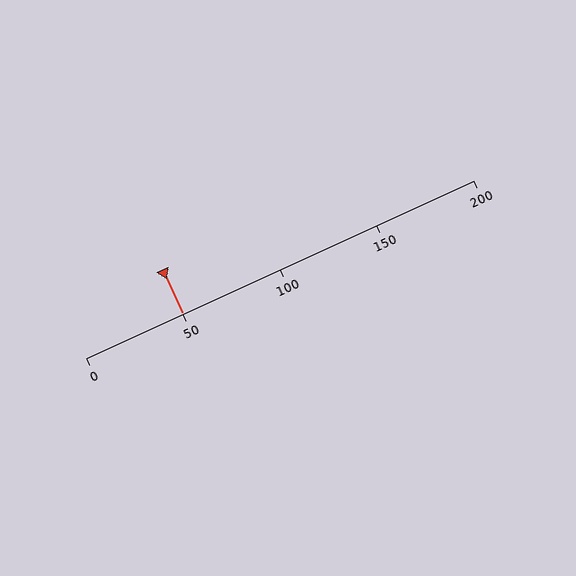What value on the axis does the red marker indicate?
The marker indicates approximately 50.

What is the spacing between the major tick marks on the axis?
The major ticks are spaced 50 apart.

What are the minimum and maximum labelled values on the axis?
The axis runs from 0 to 200.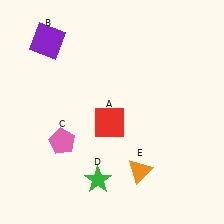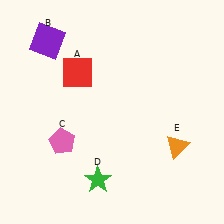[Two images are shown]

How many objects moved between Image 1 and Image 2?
2 objects moved between the two images.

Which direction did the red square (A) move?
The red square (A) moved up.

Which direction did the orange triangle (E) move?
The orange triangle (E) moved right.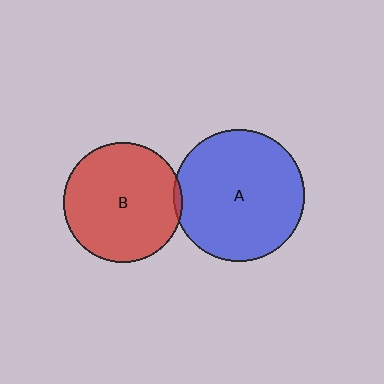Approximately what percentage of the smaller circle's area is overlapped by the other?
Approximately 5%.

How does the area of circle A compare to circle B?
Approximately 1.2 times.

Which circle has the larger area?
Circle A (blue).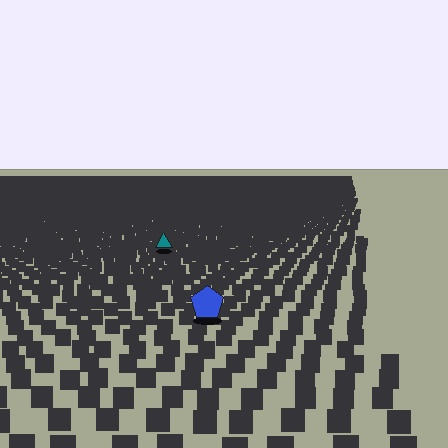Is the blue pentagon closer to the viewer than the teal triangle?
Yes. The blue pentagon is closer — you can tell from the texture gradient: the ground texture is coarser near it.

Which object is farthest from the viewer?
The teal triangle is farthest from the viewer. It appears smaller and the ground texture around it is denser.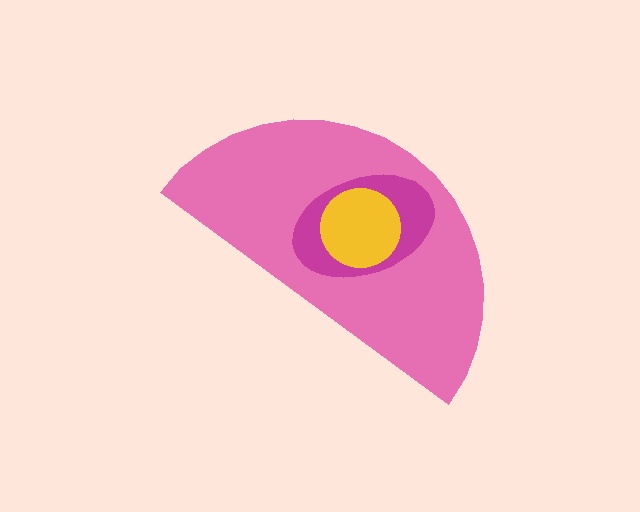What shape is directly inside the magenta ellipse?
The yellow circle.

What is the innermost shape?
The yellow circle.